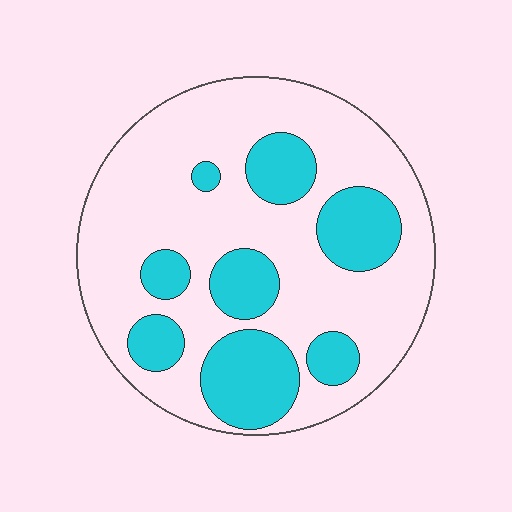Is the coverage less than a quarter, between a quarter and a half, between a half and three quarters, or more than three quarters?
Between a quarter and a half.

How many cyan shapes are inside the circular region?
8.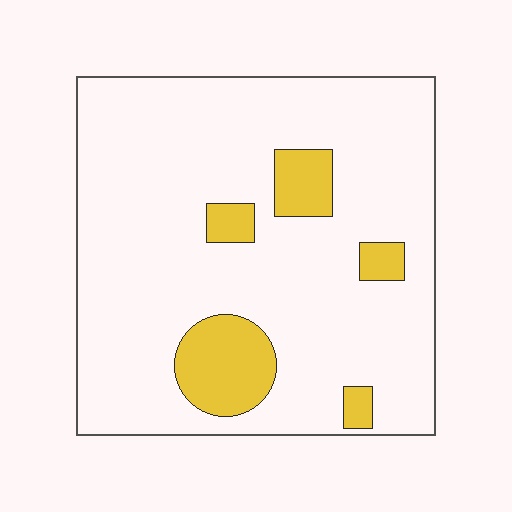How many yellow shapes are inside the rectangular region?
5.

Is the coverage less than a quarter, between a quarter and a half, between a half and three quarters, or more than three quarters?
Less than a quarter.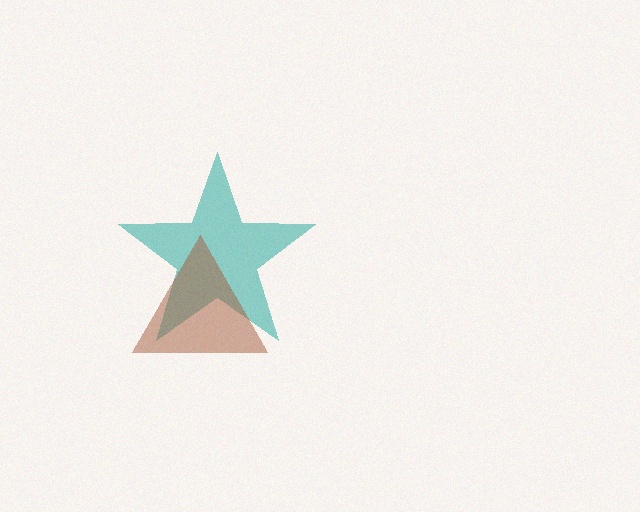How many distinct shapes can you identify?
There are 2 distinct shapes: a teal star, a brown triangle.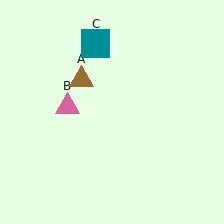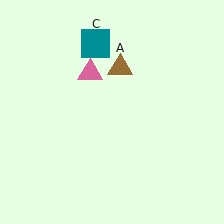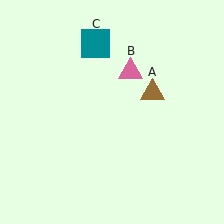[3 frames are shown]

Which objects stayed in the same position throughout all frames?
Teal square (object C) remained stationary.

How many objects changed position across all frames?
2 objects changed position: brown triangle (object A), pink triangle (object B).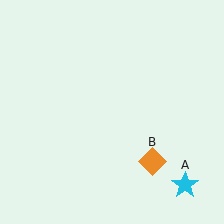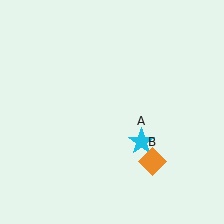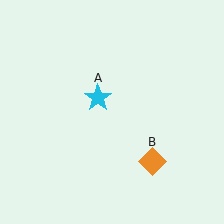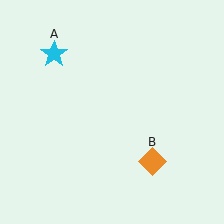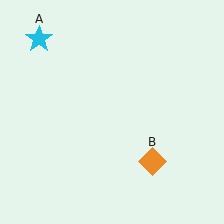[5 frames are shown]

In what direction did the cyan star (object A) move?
The cyan star (object A) moved up and to the left.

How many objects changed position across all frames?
1 object changed position: cyan star (object A).